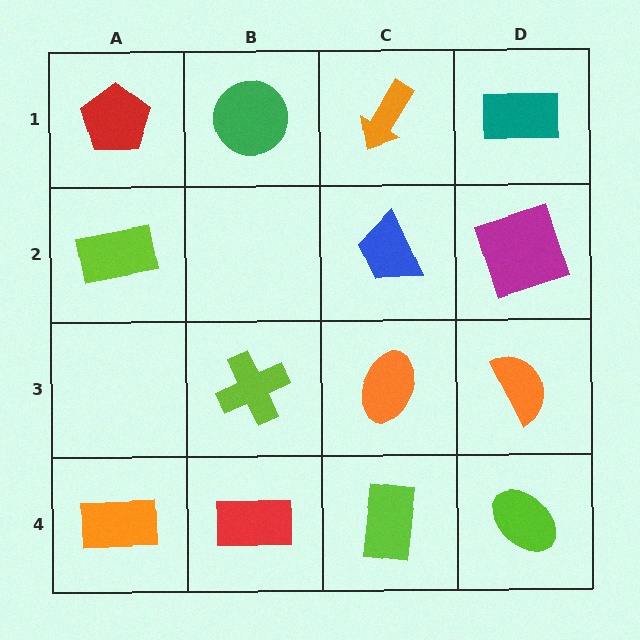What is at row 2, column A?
A lime rectangle.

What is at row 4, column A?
An orange rectangle.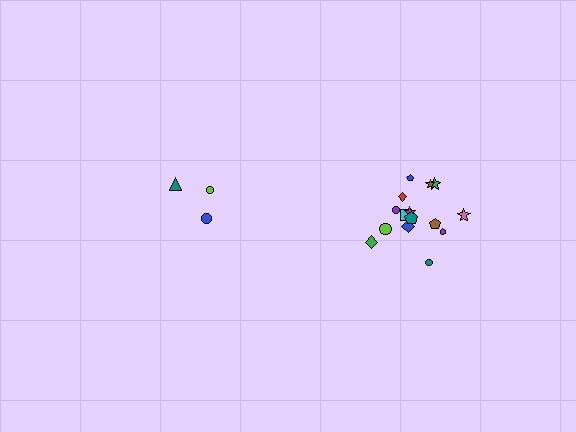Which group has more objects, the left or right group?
The right group.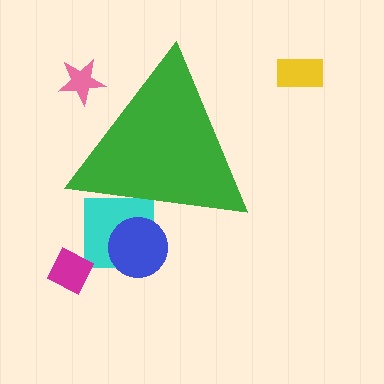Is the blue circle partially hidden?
Yes, the blue circle is partially hidden behind the green triangle.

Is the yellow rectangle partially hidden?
No, the yellow rectangle is fully visible.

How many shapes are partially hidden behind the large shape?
3 shapes are partially hidden.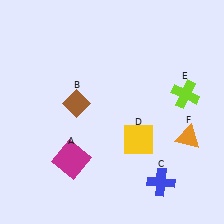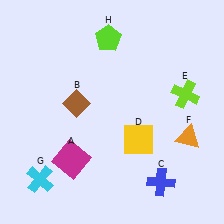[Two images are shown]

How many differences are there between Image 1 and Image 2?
There are 2 differences between the two images.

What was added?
A cyan cross (G), a lime pentagon (H) were added in Image 2.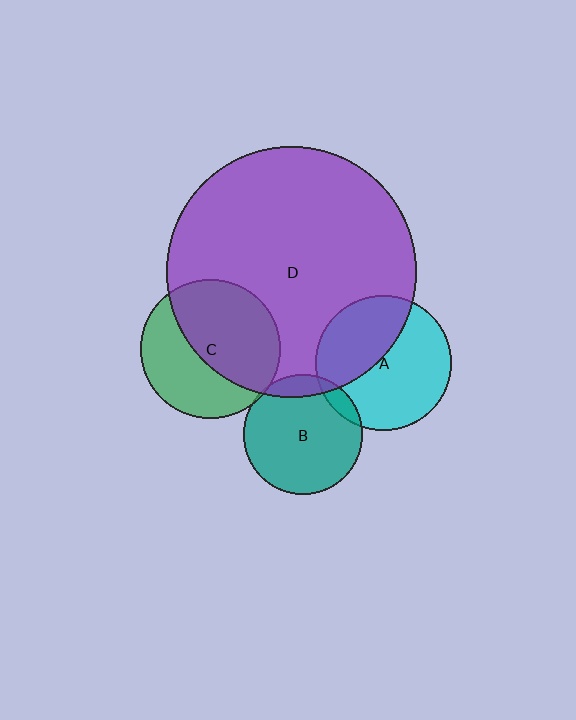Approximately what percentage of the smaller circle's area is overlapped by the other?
Approximately 10%.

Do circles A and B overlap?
Yes.